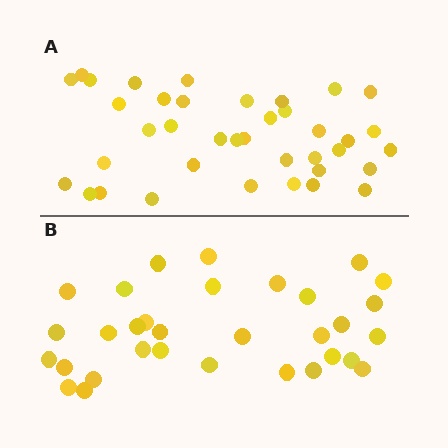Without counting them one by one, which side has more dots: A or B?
Region A (the top region) has more dots.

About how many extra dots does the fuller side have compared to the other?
Region A has about 6 more dots than region B.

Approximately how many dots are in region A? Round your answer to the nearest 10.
About 40 dots. (The exact count is 38, which rounds to 40.)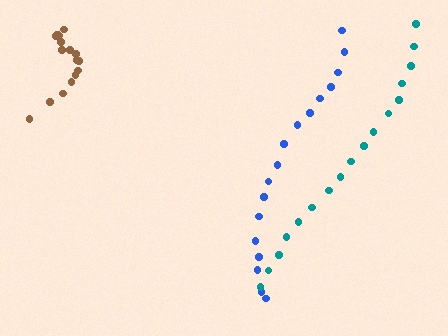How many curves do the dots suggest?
There are 3 distinct paths.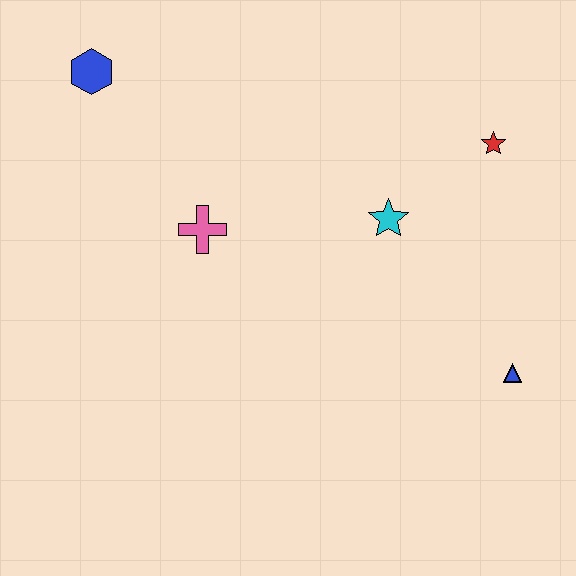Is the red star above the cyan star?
Yes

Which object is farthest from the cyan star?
The blue hexagon is farthest from the cyan star.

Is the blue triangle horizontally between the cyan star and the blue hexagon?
No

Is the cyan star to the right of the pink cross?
Yes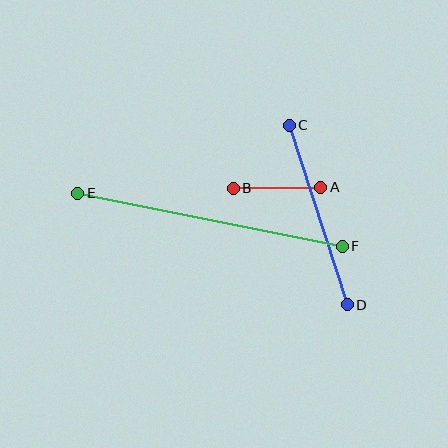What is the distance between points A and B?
The distance is approximately 87 pixels.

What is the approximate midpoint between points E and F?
The midpoint is at approximately (210, 220) pixels.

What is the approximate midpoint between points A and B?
The midpoint is at approximately (277, 188) pixels.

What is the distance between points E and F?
The distance is approximately 269 pixels.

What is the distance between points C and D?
The distance is approximately 189 pixels.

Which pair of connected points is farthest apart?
Points E and F are farthest apart.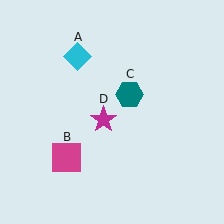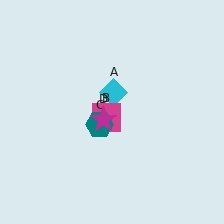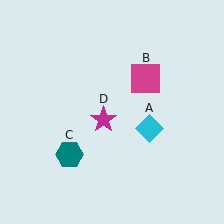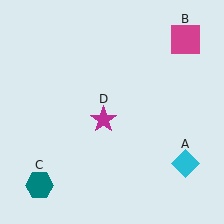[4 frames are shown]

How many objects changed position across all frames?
3 objects changed position: cyan diamond (object A), magenta square (object B), teal hexagon (object C).